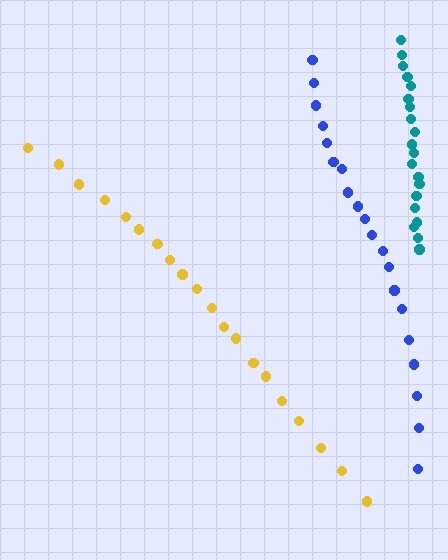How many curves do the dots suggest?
There are 3 distinct paths.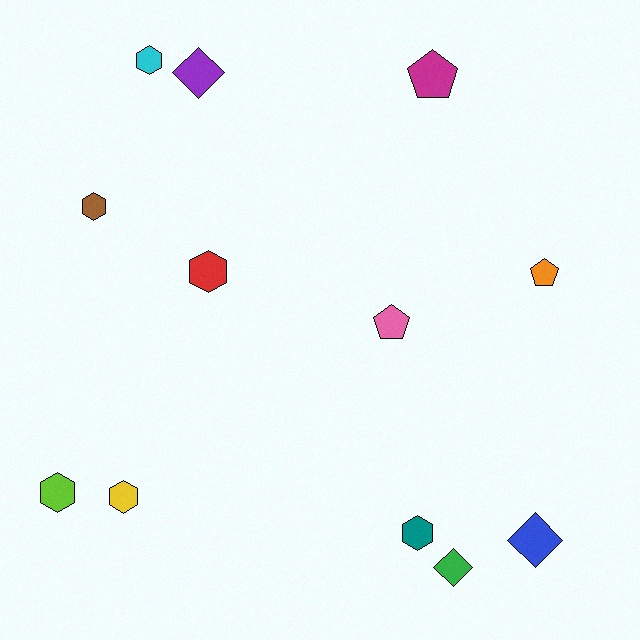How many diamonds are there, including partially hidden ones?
There are 3 diamonds.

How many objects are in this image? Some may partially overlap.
There are 12 objects.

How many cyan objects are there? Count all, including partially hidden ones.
There is 1 cyan object.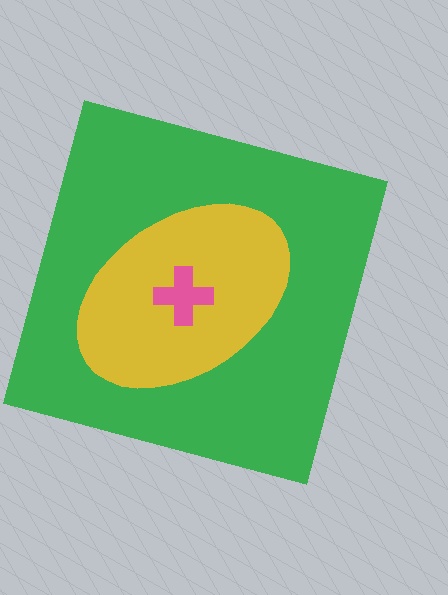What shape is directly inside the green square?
The yellow ellipse.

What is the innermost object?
The pink cross.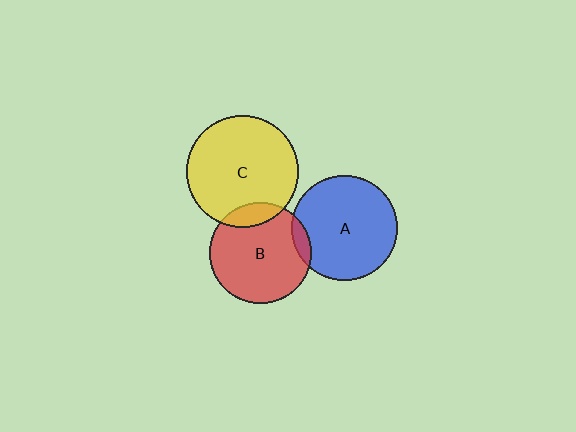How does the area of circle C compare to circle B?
Approximately 1.2 times.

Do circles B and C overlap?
Yes.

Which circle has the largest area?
Circle C (yellow).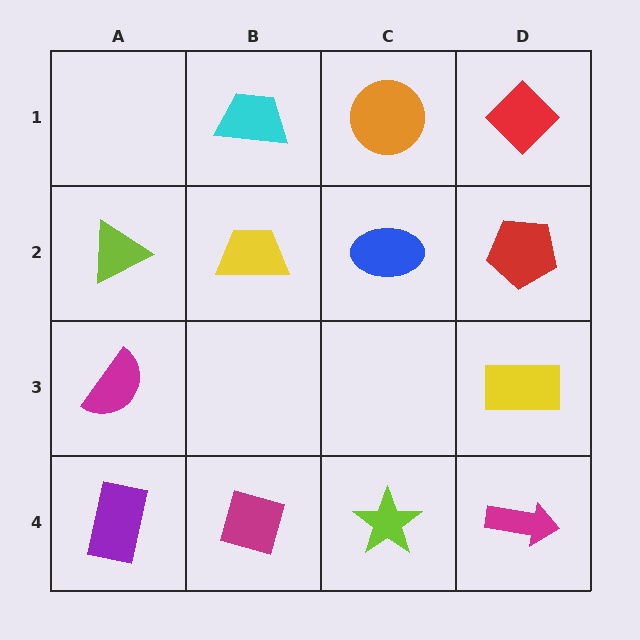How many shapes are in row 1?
3 shapes.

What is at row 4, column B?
A magenta diamond.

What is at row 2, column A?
A lime triangle.